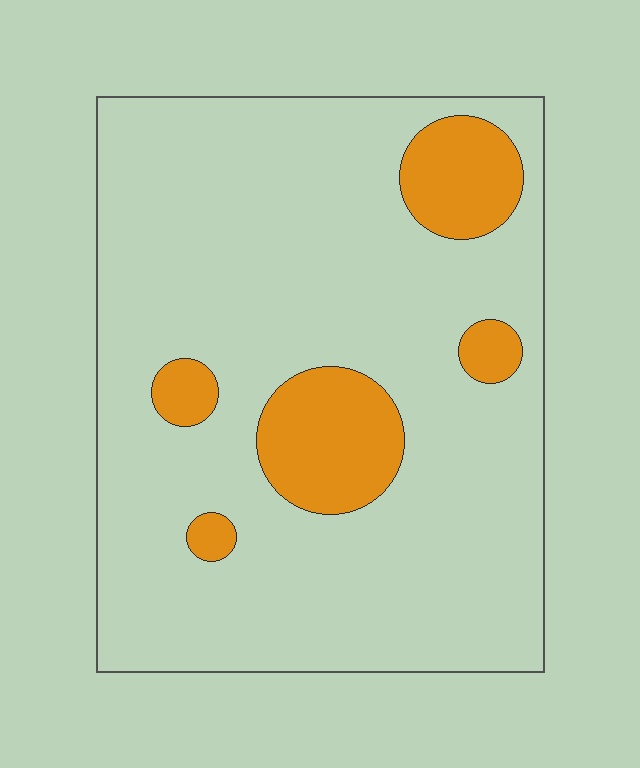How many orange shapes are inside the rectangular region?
5.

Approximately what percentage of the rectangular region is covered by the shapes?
Approximately 15%.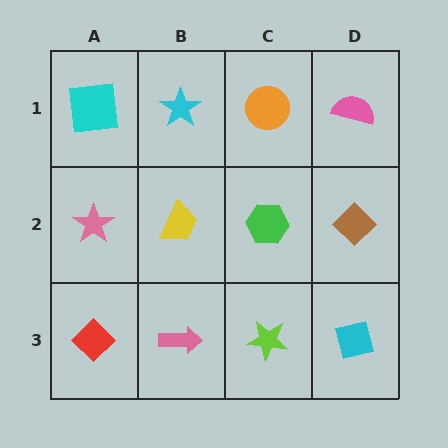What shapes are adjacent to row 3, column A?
A pink star (row 2, column A), a pink arrow (row 3, column B).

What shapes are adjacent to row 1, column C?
A green hexagon (row 2, column C), a cyan star (row 1, column B), a pink semicircle (row 1, column D).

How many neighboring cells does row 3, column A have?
2.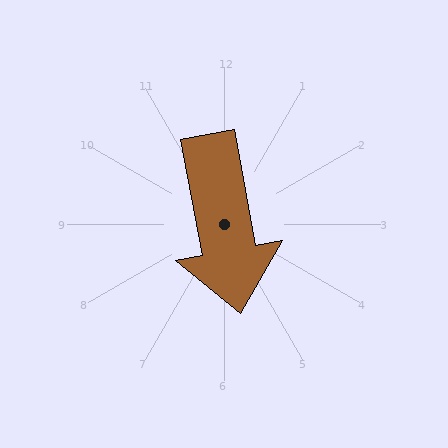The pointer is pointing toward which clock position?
Roughly 6 o'clock.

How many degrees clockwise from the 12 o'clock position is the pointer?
Approximately 170 degrees.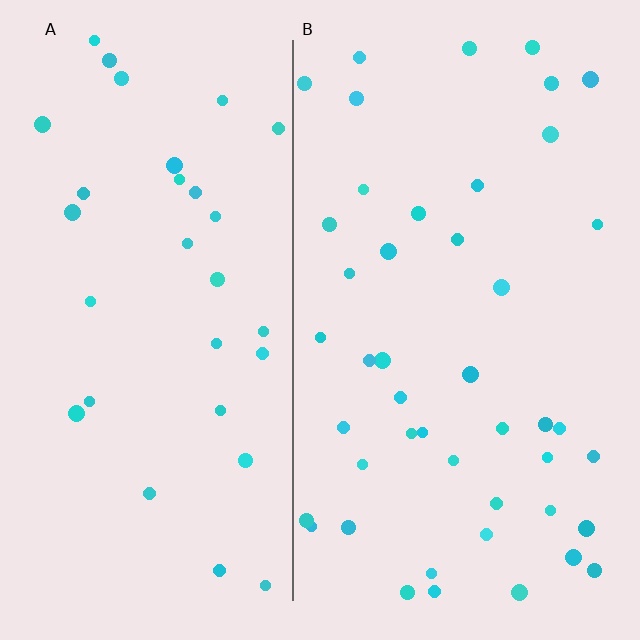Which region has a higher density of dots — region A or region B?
B (the right).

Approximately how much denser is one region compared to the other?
Approximately 1.5× — region B over region A.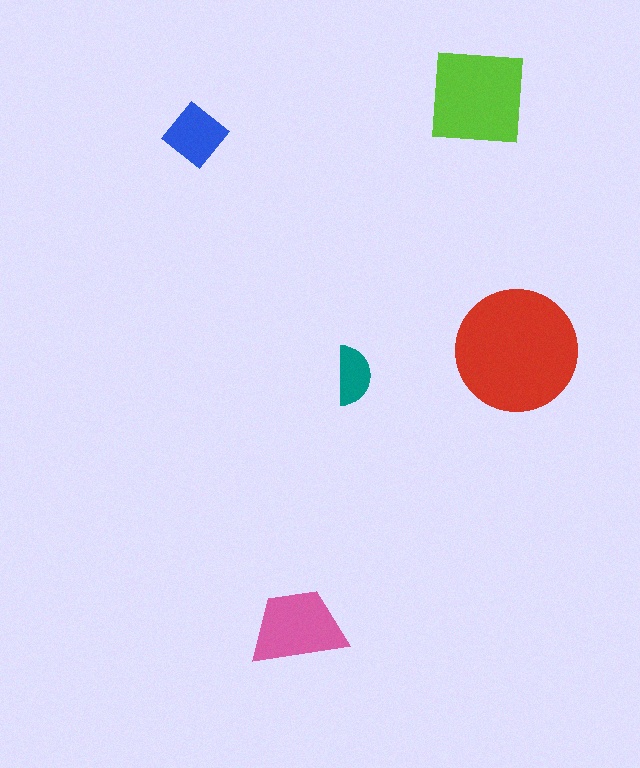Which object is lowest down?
The pink trapezoid is bottommost.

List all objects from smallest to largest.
The teal semicircle, the blue diamond, the pink trapezoid, the lime square, the red circle.